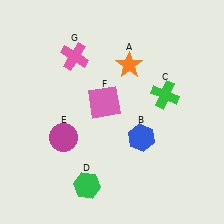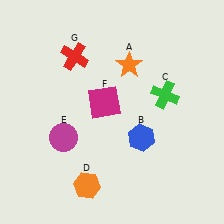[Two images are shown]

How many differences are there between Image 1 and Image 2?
There are 3 differences between the two images.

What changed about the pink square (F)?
In Image 1, F is pink. In Image 2, it changed to magenta.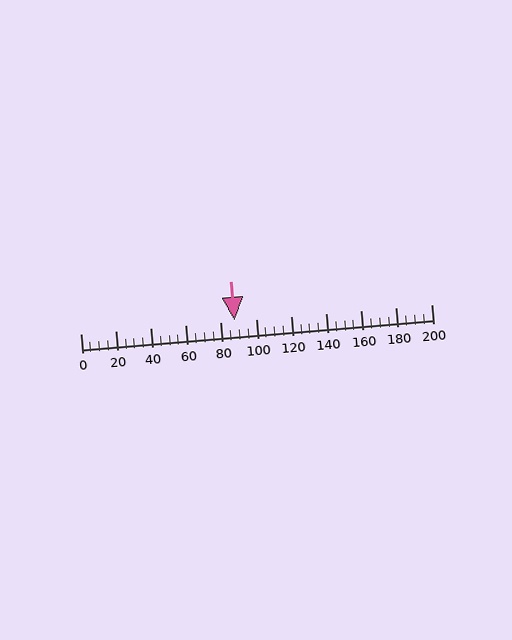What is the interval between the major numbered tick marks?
The major tick marks are spaced 20 units apart.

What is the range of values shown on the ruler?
The ruler shows values from 0 to 200.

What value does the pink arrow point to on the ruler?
The pink arrow points to approximately 88.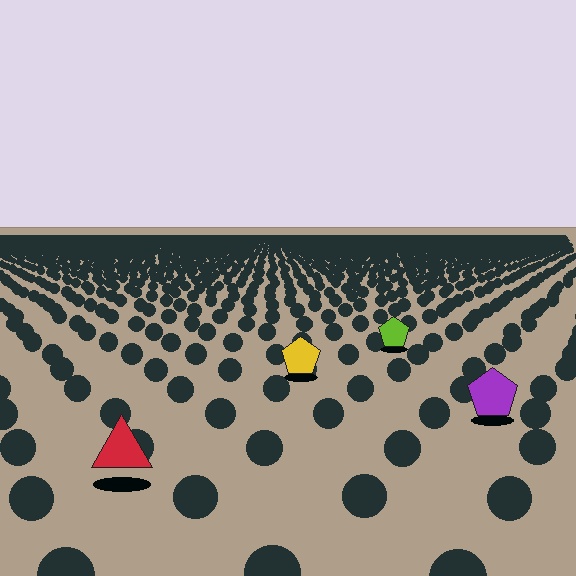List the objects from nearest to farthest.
From nearest to farthest: the red triangle, the purple pentagon, the yellow pentagon, the lime pentagon.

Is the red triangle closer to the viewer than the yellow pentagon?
Yes. The red triangle is closer — you can tell from the texture gradient: the ground texture is coarser near it.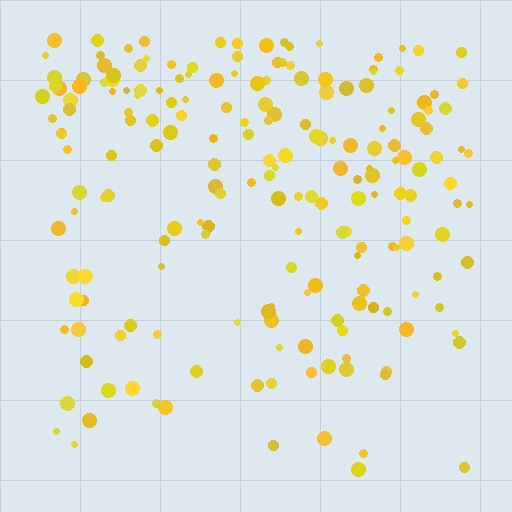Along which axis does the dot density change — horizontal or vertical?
Vertical.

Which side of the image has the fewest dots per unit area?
The bottom.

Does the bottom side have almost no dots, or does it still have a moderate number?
Still a moderate number, just noticeably fewer than the top.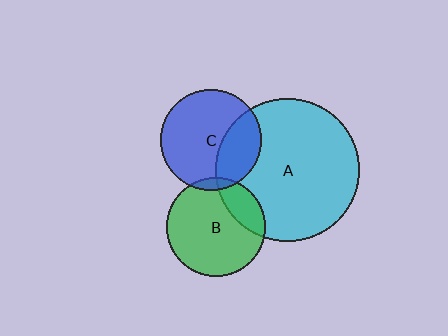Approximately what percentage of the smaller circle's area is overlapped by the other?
Approximately 5%.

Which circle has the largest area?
Circle A (cyan).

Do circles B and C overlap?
Yes.